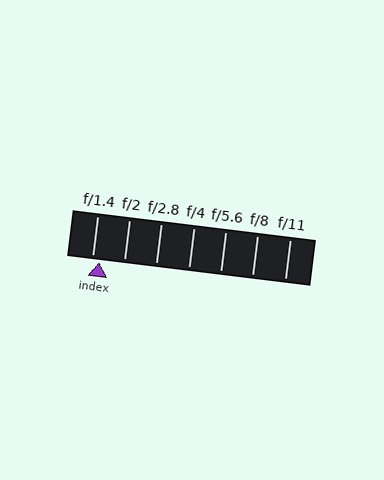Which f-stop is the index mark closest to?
The index mark is closest to f/1.4.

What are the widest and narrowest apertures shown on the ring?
The widest aperture shown is f/1.4 and the narrowest is f/11.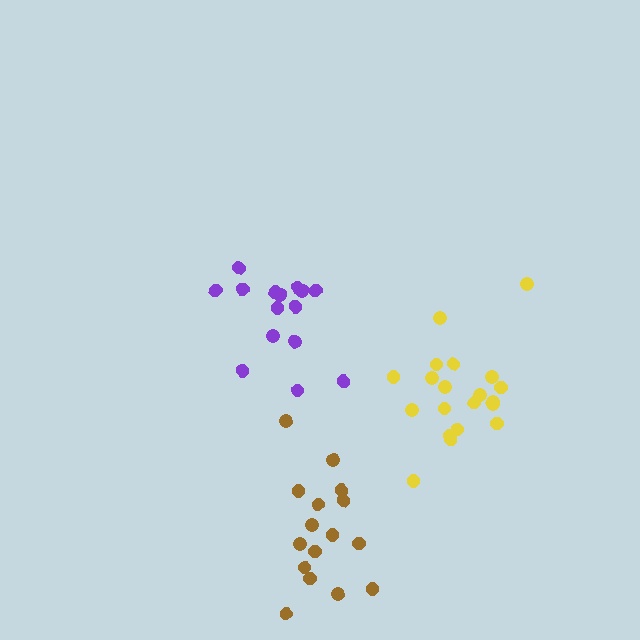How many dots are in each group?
Group 1: 16 dots, Group 2: 15 dots, Group 3: 20 dots (51 total).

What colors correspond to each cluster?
The clusters are colored: brown, purple, yellow.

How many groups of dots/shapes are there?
There are 3 groups.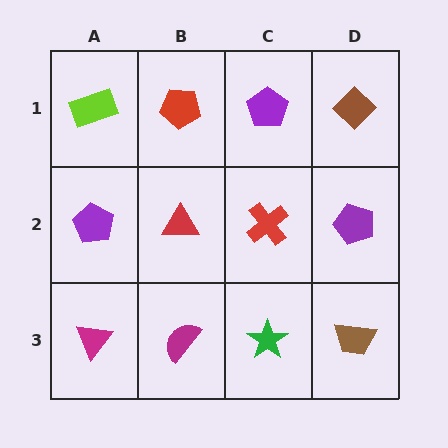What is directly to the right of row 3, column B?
A green star.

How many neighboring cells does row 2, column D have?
3.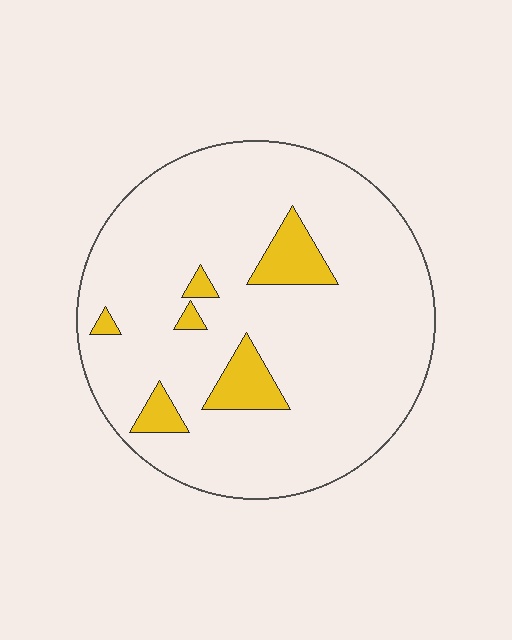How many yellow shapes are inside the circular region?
6.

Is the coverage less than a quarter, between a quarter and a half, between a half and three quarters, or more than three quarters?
Less than a quarter.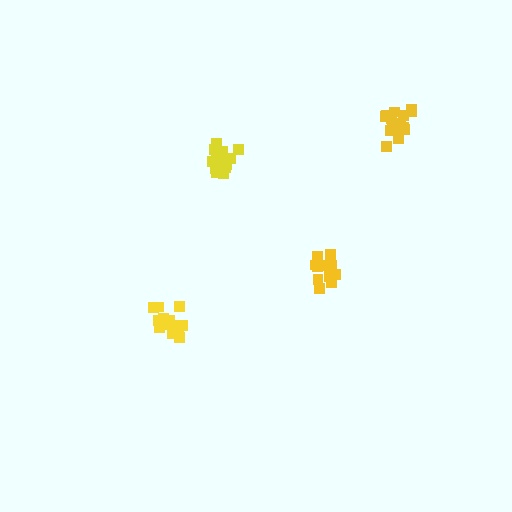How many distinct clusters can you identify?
There are 4 distinct clusters.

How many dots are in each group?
Group 1: 12 dots, Group 2: 13 dots, Group 3: 16 dots, Group 4: 15 dots (56 total).